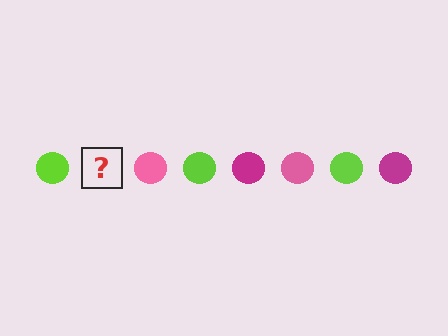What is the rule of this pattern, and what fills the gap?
The rule is that the pattern cycles through lime, magenta, pink circles. The gap should be filled with a magenta circle.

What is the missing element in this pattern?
The missing element is a magenta circle.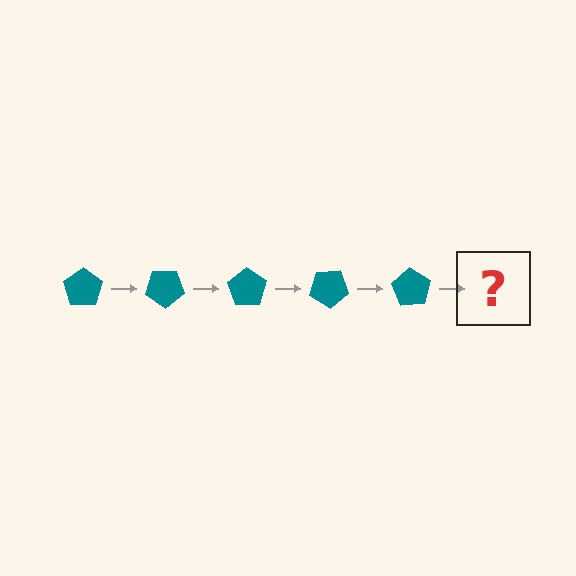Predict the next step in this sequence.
The next step is a teal pentagon rotated 175 degrees.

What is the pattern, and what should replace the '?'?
The pattern is that the pentagon rotates 35 degrees each step. The '?' should be a teal pentagon rotated 175 degrees.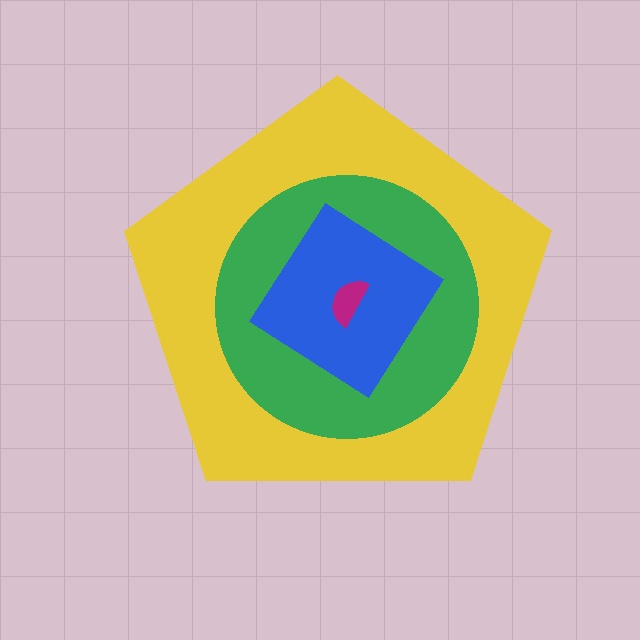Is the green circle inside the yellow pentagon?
Yes.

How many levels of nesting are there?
4.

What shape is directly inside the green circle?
The blue diamond.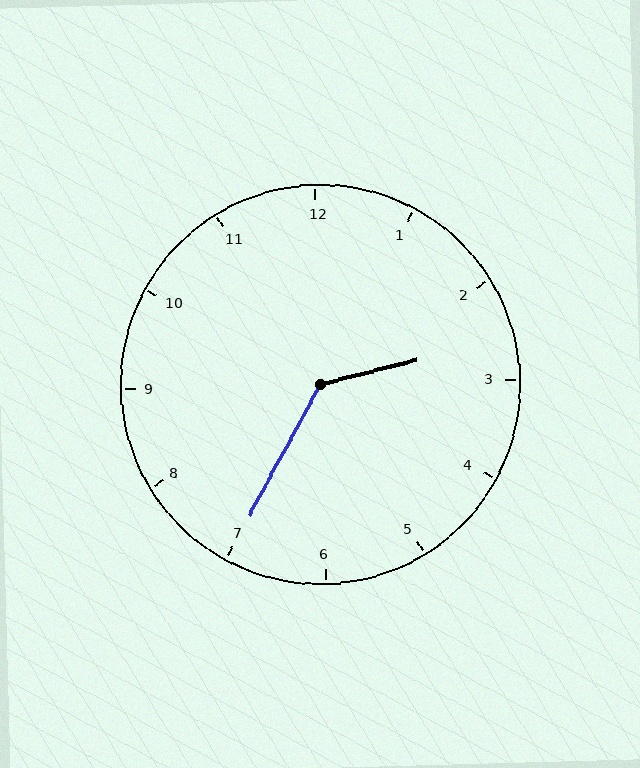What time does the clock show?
2:35.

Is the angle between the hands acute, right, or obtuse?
It is obtuse.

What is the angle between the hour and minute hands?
Approximately 132 degrees.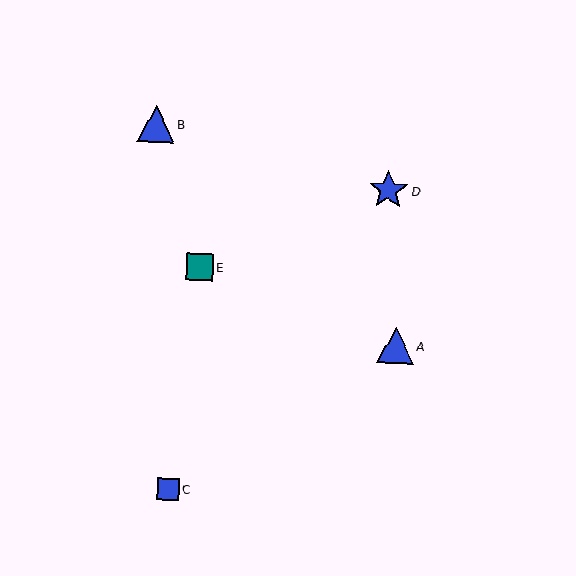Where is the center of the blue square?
The center of the blue square is at (168, 489).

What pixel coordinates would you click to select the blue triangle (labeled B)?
Click at (156, 124) to select the blue triangle B.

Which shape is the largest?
The blue star (labeled D) is the largest.